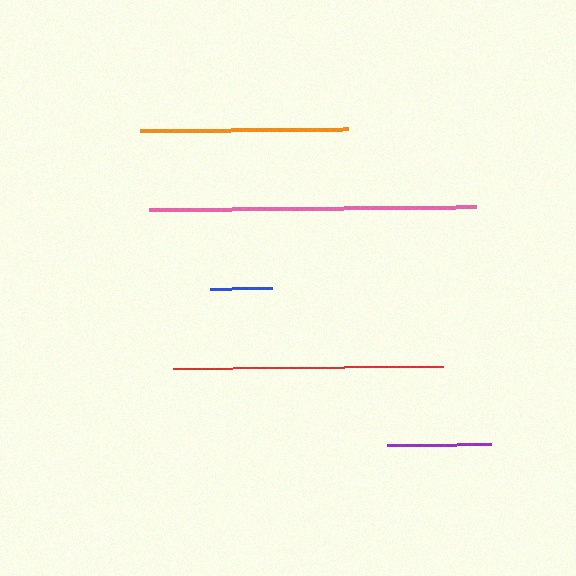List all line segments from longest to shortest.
From longest to shortest: pink, red, orange, purple, blue.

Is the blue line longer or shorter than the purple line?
The purple line is longer than the blue line.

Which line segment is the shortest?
The blue line is the shortest at approximately 62 pixels.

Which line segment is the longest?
The pink line is the longest at approximately 327 pixels.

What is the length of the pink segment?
The pink segment is approximately 327 pixels long.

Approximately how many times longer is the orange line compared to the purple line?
The orange line is approximately 2.0 times the length of the purple line.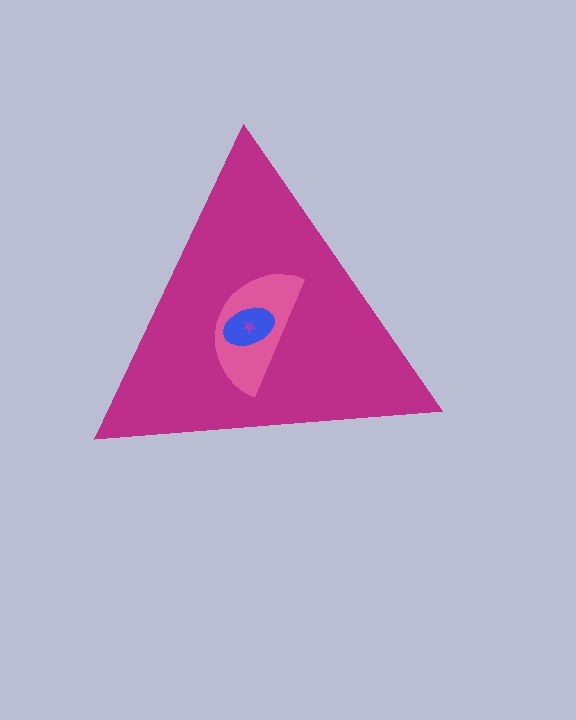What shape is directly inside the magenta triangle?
The pink semicircle.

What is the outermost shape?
The magenta triangle.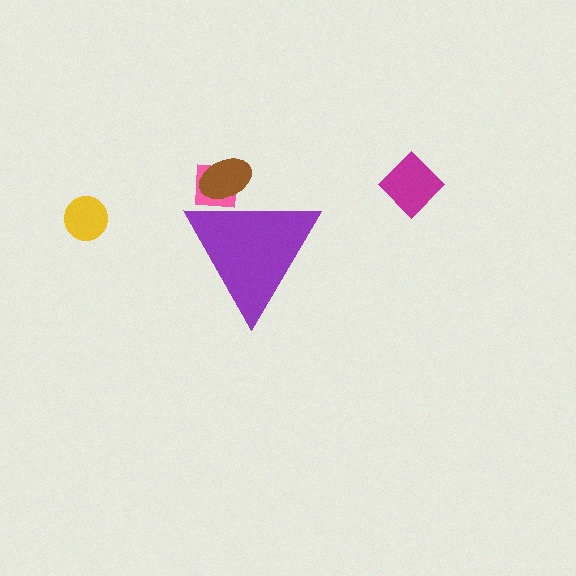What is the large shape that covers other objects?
A purple triangle.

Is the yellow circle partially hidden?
No, the yellow circle is fully visible.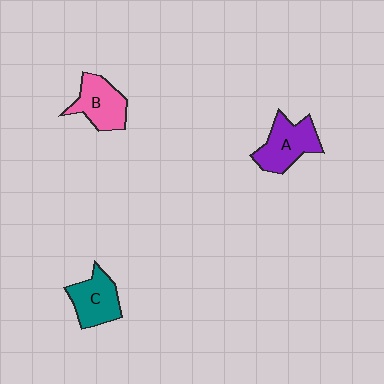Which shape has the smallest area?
Shape C (teal).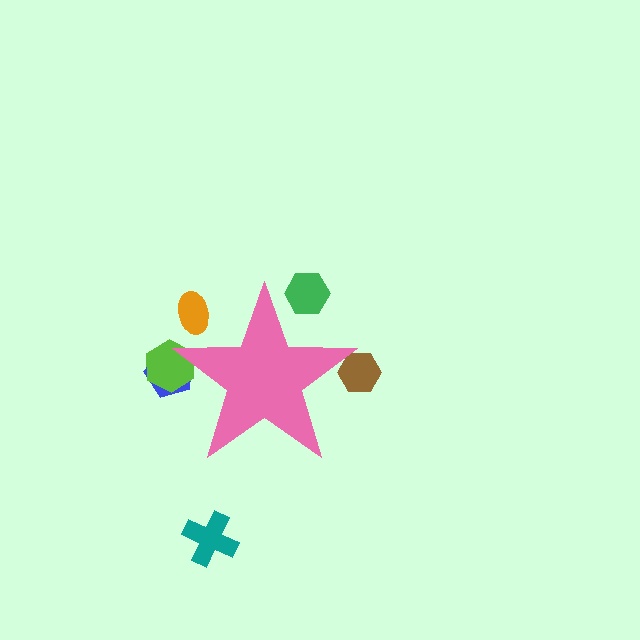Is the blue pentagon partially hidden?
Yes, the blue pentagon is partially hidden behind the pink star.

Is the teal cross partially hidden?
No, the teal cross is fully visible.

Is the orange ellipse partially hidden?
Yes, the orange ellipse is partially hidden behind the pink star.